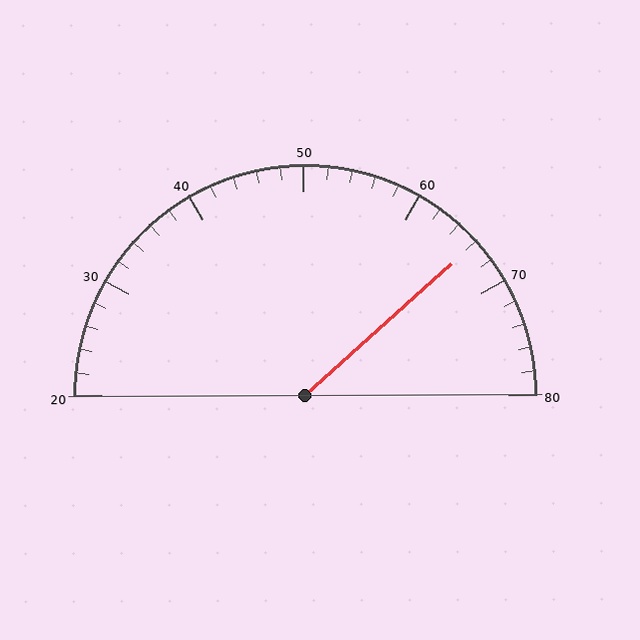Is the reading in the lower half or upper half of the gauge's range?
The reading is in the upper half of the range (20 to 80).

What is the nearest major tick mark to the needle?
The nearest major tick mark is 70.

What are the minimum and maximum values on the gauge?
The gauge ranges from 20 to 80.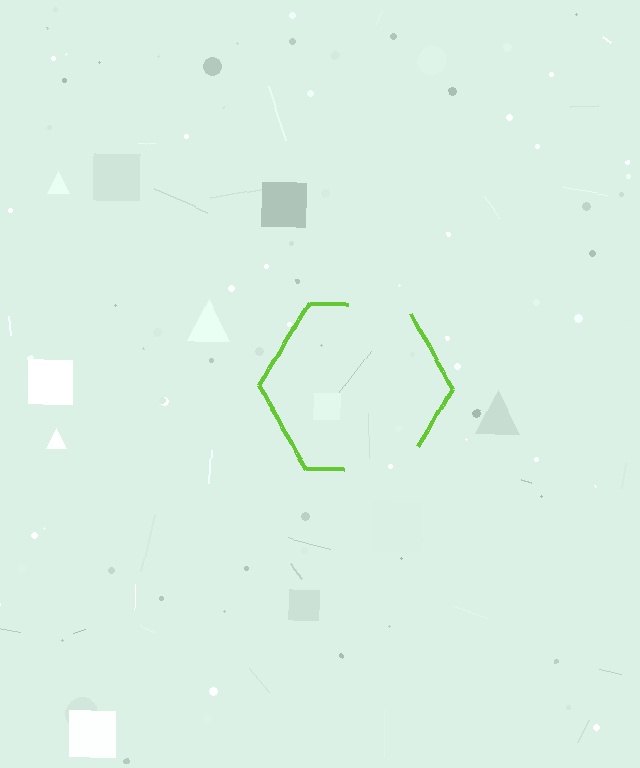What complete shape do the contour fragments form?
The contour fragments form a hexagon.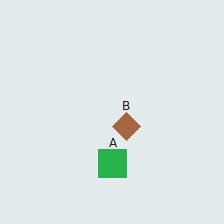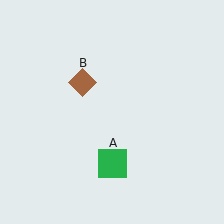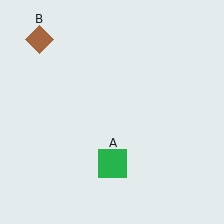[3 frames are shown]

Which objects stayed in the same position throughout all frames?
Green square (object A) remained stationary.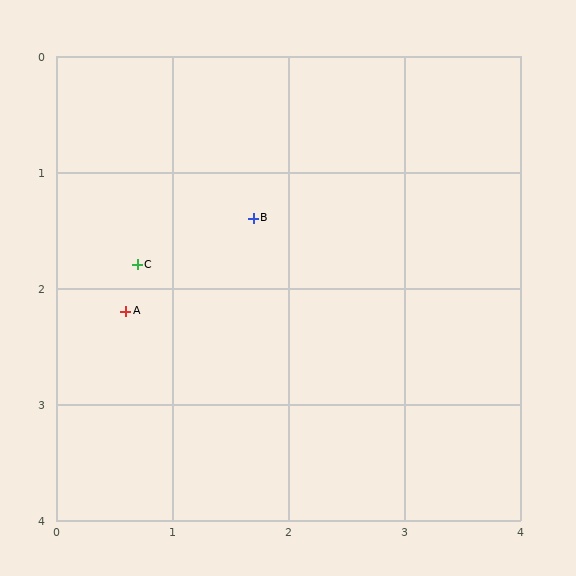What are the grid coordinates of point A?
Point A is at approximately (0.6, 2.2).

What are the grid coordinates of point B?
Point B is at approximately (1.7, 1.4).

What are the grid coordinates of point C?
Point C is at approximately (0.7, 1.8).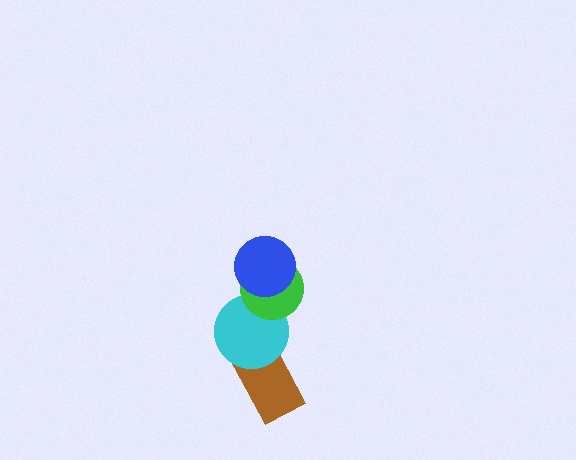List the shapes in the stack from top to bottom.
From top to bottom: the blue circle, the green circle, the cyan circle, the brown rectangle.